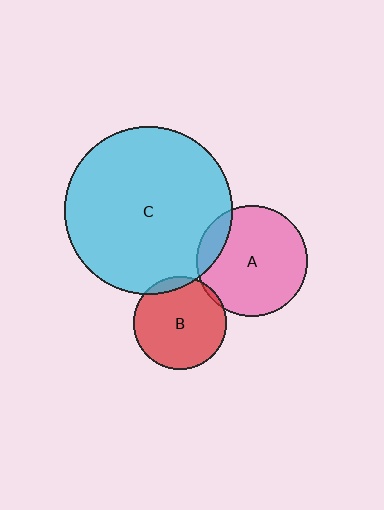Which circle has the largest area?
Circle C (cyan).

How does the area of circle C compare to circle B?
Approximately 3.3 times.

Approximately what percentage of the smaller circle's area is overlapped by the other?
Approximately 10%.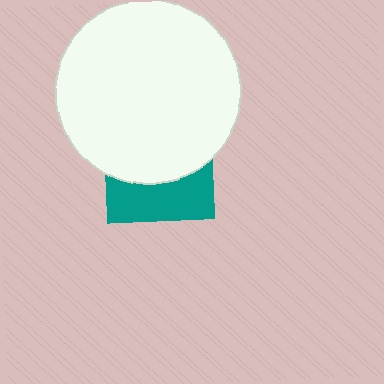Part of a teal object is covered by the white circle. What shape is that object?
It is a square.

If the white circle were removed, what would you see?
You would see the complete teal square.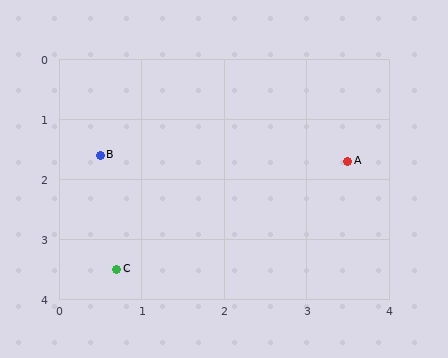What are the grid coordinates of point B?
Point B is at approximately (0.5, 1.6).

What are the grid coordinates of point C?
Point C is at approximately (0.7, 3.5).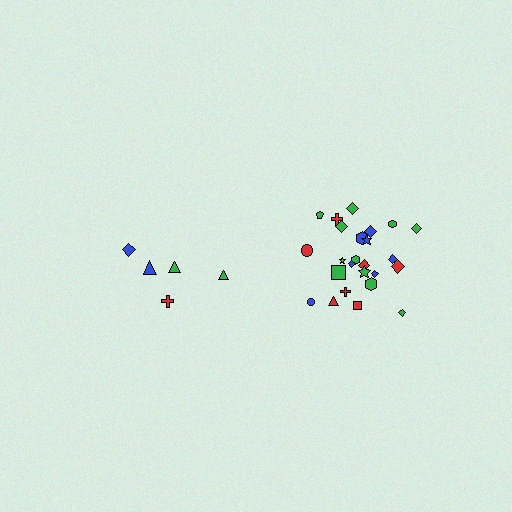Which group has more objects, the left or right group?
The right group.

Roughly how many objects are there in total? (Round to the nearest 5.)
Roughly 30 objects in total.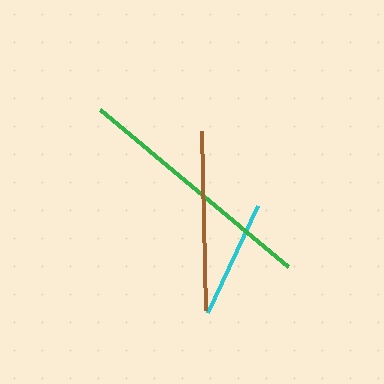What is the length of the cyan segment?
The cyan segment is approximately 119 pixels long.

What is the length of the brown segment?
The brown segment is approximately 179 pixels long.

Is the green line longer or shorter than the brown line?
The green line is longer than the brown line.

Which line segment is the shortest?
The cyan line is the shortest at approximately 119 pixels.